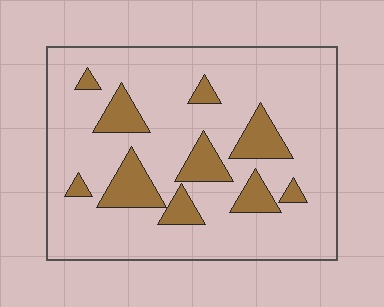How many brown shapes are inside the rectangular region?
10.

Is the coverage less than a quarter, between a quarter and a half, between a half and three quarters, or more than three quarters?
Less than a quarter.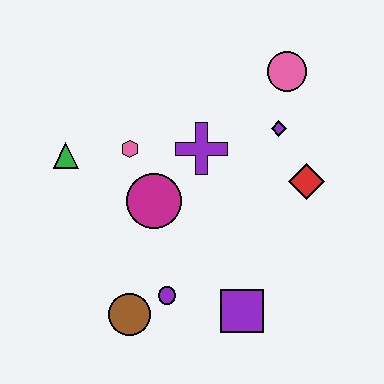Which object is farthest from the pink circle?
The brown circle is farthest from the pink circle.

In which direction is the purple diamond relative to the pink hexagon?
The purple diamond is to the right of the pink hexagon.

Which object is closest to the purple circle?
The brown circle is closest to the purple circle.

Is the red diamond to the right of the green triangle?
Yes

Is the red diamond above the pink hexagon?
No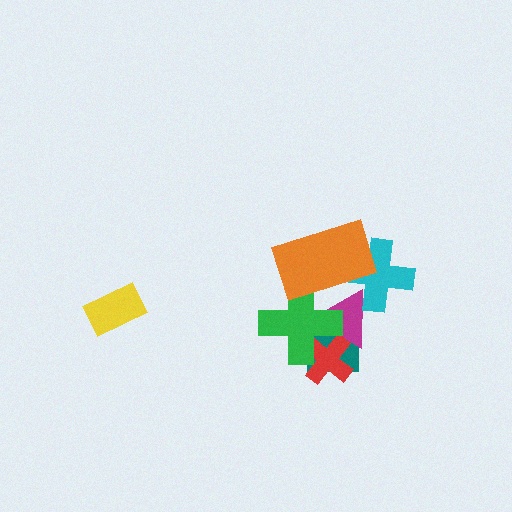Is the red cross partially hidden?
Yes, it is partially covered by another shape.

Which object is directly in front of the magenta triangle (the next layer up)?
The red cross is directly in front of the magenta triangle.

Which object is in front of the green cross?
The orange rectangle is in front of the green cross.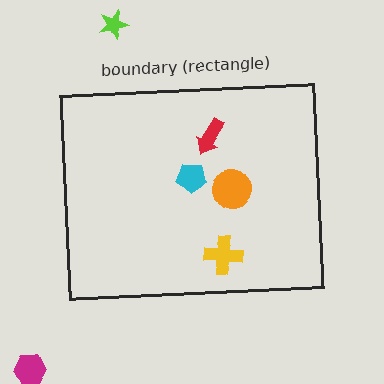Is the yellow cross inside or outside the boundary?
Inside.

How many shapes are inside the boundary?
4 inside, 2 outside.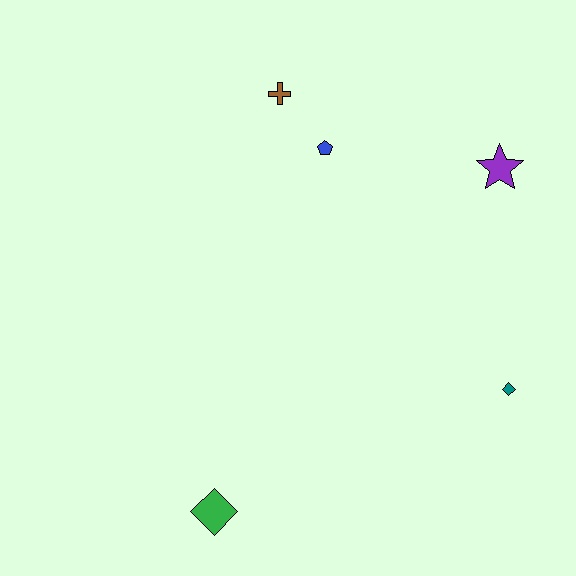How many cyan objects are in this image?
There are no cyan objects.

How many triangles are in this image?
There are no triangles.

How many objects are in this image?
There are 5 objects.